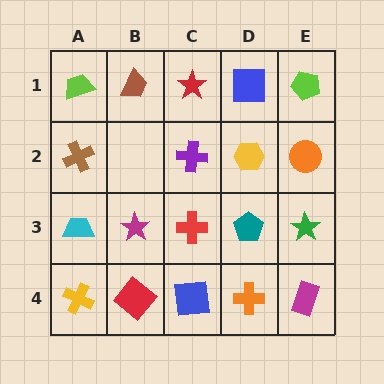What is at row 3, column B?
A magenta star.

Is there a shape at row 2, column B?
No, that cell is empty.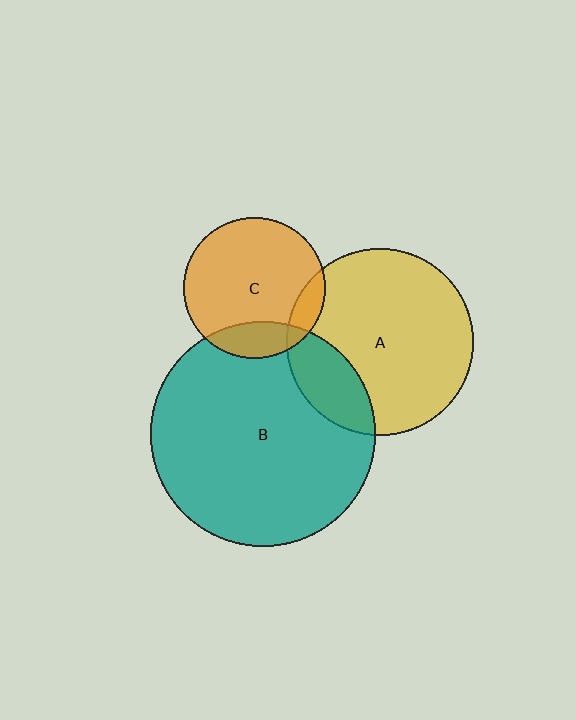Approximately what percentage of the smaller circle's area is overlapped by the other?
Approximately 20%.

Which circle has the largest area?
Circle B (teal).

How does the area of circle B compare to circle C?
Approximately 2.5 times.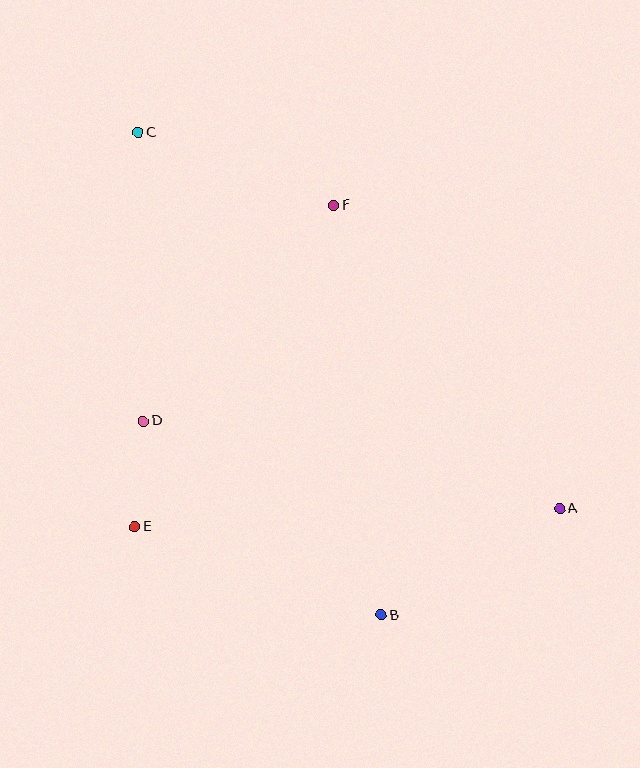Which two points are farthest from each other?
Points A and C are farthest from each other.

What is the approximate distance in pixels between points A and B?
The distance between A and B is approximately 208 pixels.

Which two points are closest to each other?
Points D and E are closest to each other.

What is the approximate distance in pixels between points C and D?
The distance between C and D is approximately 289 pixels.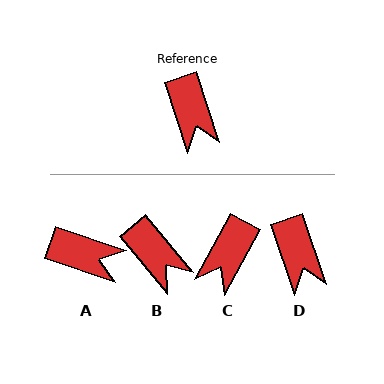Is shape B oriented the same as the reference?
No, it is off by about 22 degrees.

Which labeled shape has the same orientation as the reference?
D.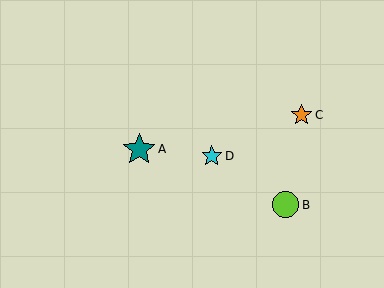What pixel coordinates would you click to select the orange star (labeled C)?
Click at (301, 115) to select the orange star C.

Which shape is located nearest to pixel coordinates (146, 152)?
The teal star (labeled A) at (139, 149) is nearest to that location.